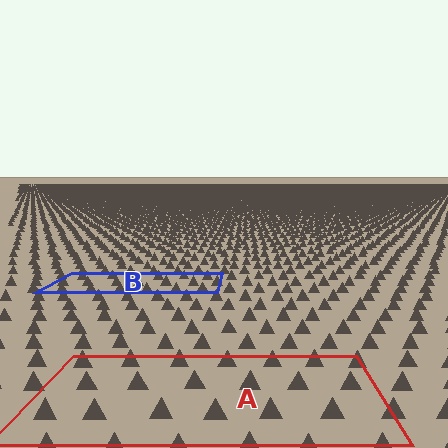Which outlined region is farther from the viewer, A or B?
Region B is farther from the viewer — the texture elements inside it appear smaller and more densely packed.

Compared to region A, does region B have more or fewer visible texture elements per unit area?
Region B has more texture elements per unit area — they are packed more densely because it is farther away.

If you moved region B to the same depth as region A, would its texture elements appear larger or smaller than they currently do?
They would appear larger. At a closer depth, the same texture elements are projected at a bigger on-screen size.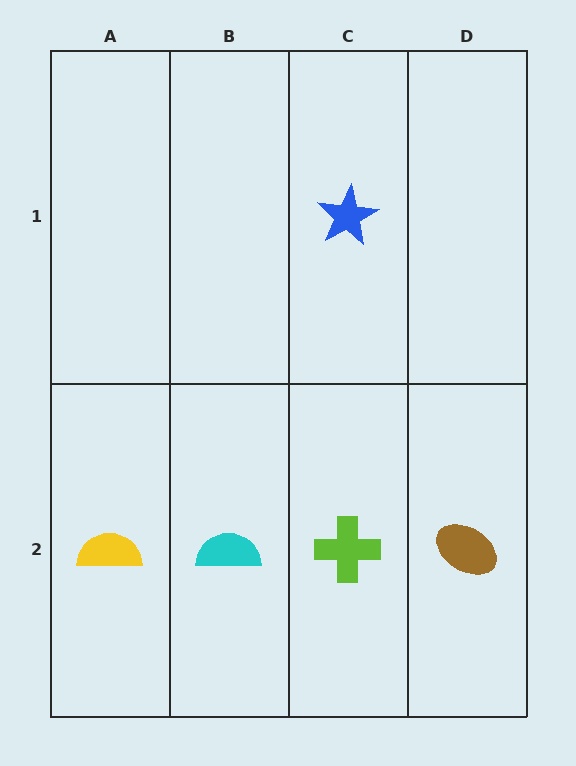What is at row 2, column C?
A lime cross.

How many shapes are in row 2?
4 shapes.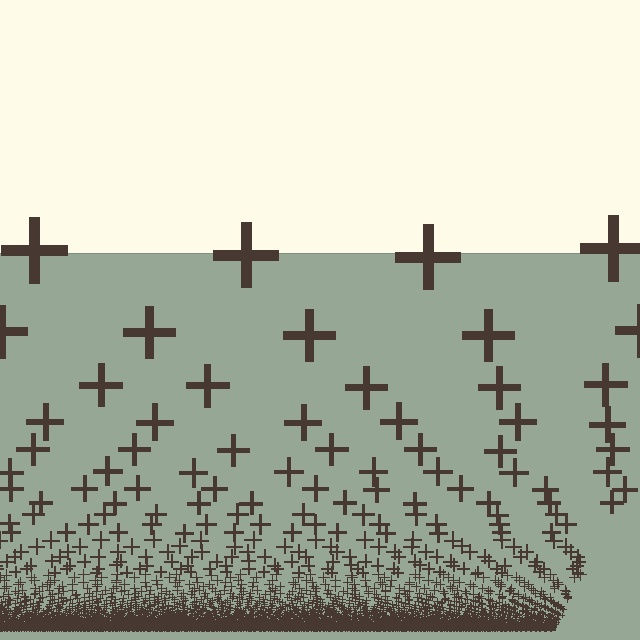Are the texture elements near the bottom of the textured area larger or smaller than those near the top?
Smaller. The gradient is inverted — elements near the bottom are smaller and denser.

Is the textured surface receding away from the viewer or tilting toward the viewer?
The surface appears to tilt toward the viewer. Texture elements get larger and sparser toward the top.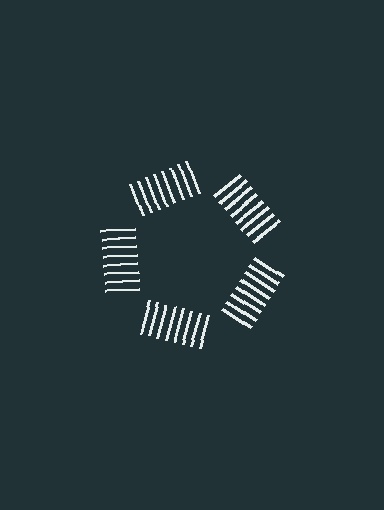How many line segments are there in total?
40 — 8 along each of the 5 edges.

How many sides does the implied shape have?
5 sides — the line-ends trace a pentagon.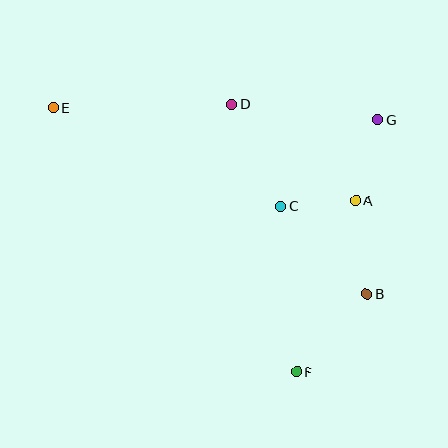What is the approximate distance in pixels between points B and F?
The distance between B and F is approximately 105 pixels.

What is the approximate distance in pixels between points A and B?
The distance between A and B is approximately 93 pixels.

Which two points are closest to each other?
Points A and C are closest to each other.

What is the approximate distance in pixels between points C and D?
The distance between C and D is approximately 113 pixels.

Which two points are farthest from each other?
Points B and E are farthest from each other.